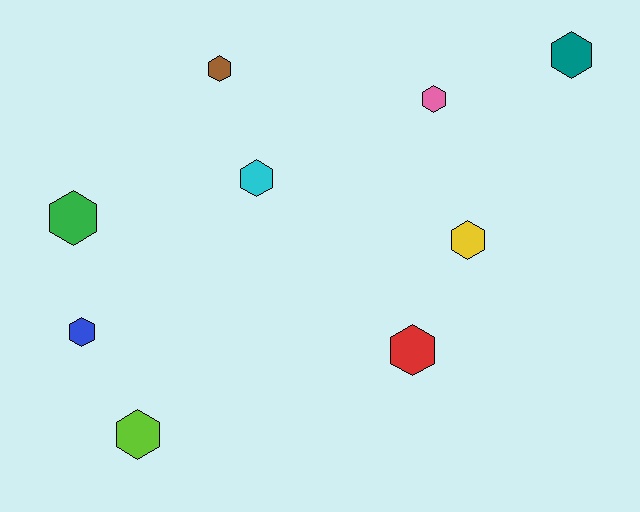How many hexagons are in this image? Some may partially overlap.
There are 9 hexagons.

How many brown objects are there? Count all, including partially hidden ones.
There is 1 brown object.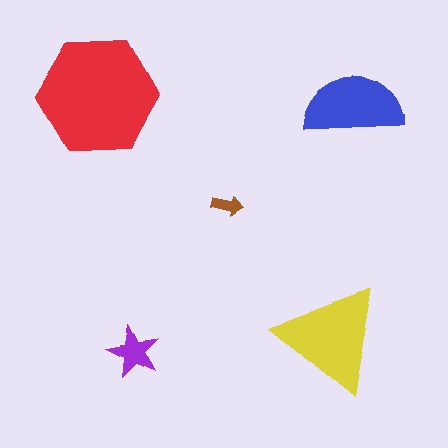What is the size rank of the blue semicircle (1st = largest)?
3rd.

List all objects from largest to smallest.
The red hexagon, the yellow triangle, the blue semicircle, the purple star, the brown arrow.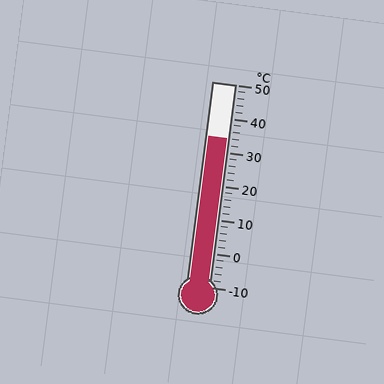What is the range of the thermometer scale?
The thermometer scale ranges from -10°C to 50°C.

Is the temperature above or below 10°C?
The temperature is above 10°C.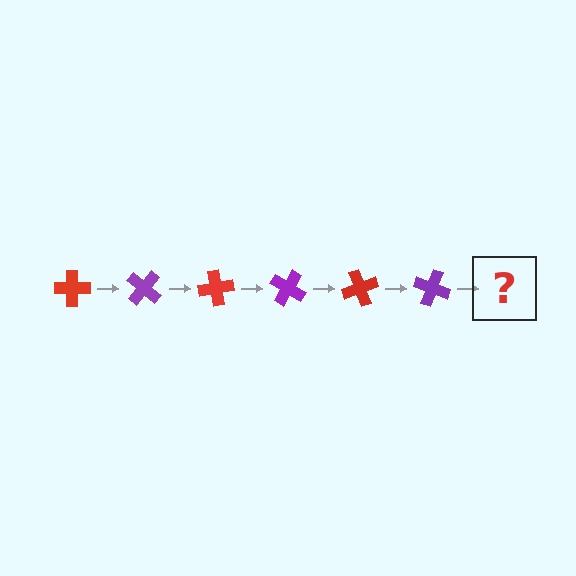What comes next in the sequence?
The next element should be a red cross, rotated 240 degrees from the start.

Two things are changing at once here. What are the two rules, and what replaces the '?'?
The two rules are that it rotates 40 degrees each step and the color cycles through red and purple. The '?' should be a red cross, rotated 240 degrees from the start.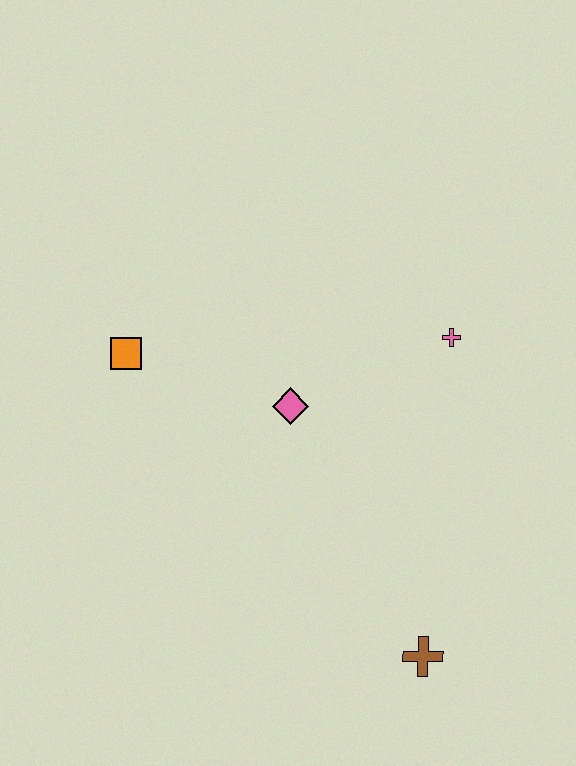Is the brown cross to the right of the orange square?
Yes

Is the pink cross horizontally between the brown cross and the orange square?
No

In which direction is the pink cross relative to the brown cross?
The pink cross is above the brown cross.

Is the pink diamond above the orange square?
No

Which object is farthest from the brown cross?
The orange square is farthest from the brown cross.